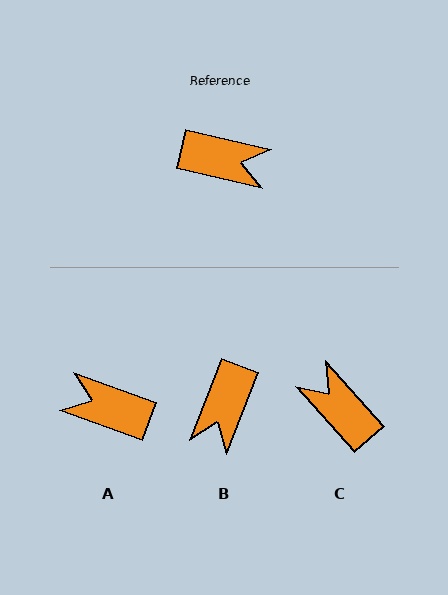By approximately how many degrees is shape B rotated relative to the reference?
Approximately 97 degrees clockwise.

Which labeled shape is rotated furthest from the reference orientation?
A, about 173 degrees away.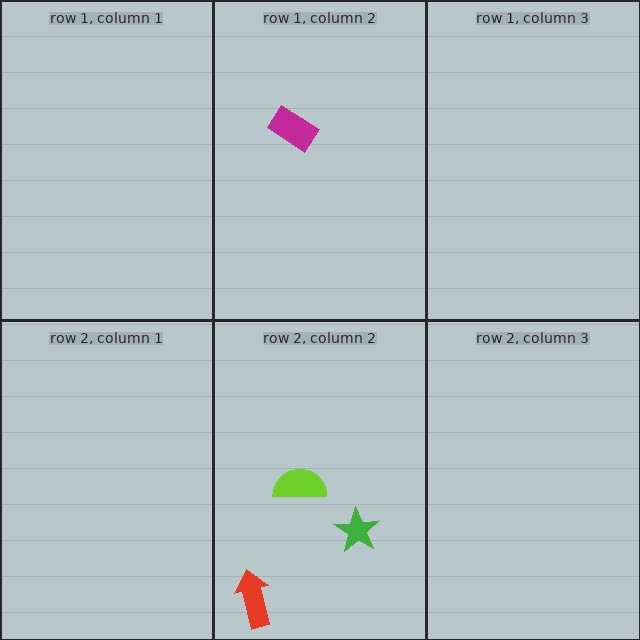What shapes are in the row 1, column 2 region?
The magenta rectangle.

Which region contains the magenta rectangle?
The row 1, column 2 region.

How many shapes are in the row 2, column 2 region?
3.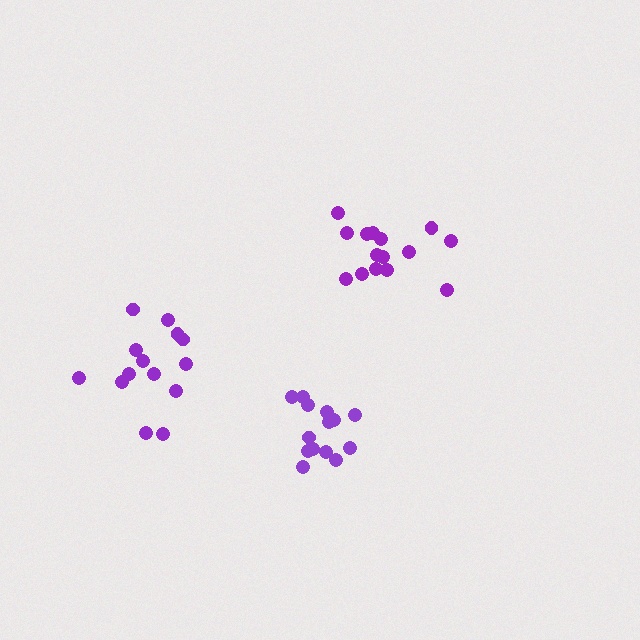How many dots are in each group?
Group 1: 14 dots, Group 2: 15 dots, Group 3: 14 dots (43 total).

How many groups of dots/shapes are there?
There are 3 groups.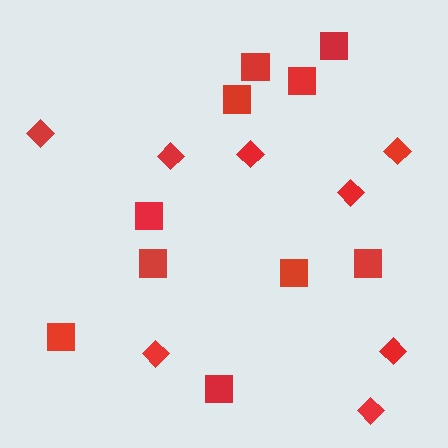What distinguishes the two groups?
There are 2 groups: one group of diamonds (8) and one group of squares (10).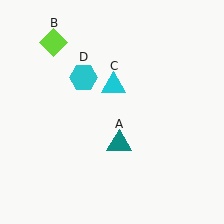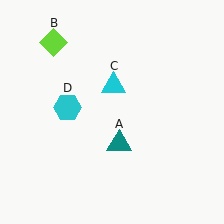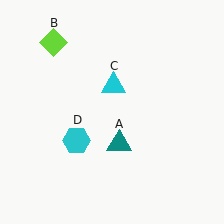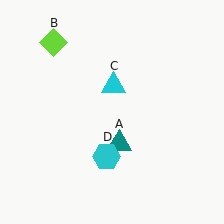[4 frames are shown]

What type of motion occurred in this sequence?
The cyan hexagon (object D) rotated counterclockwise around the center of the scene.